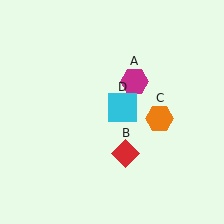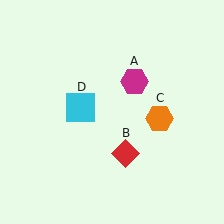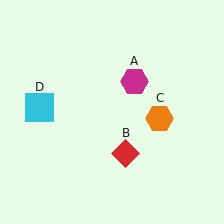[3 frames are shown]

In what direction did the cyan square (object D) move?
The cyan square (object D) moved left.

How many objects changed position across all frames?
1 object changed position: cyan square (object D).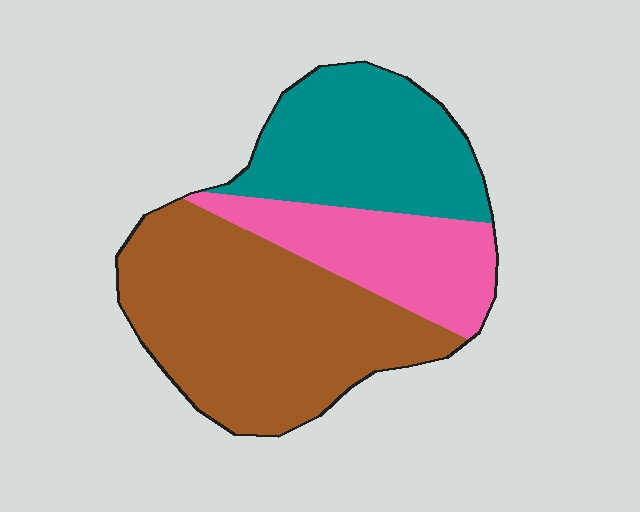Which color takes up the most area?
Brown, at roughly 50%.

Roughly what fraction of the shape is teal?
Teal covers about 30% of the shape.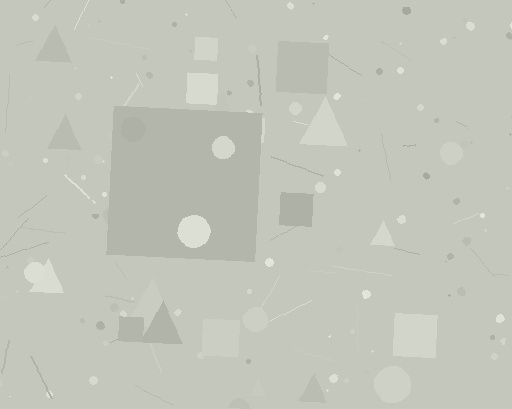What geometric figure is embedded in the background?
A square is embedded in the background.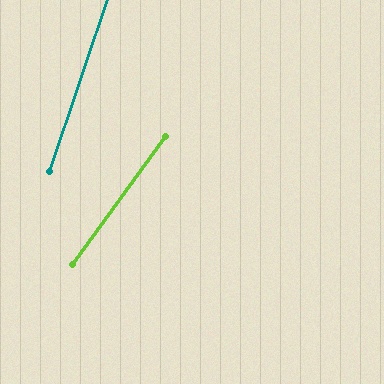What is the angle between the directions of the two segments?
Approximately 17 degrees.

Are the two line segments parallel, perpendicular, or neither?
Neither parallel nor perpendicular — they differ by about 17°.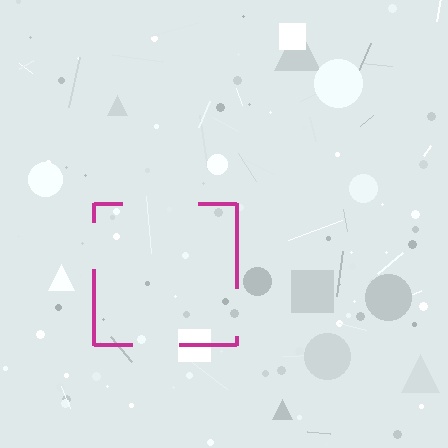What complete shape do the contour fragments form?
The contour fragments form a square.